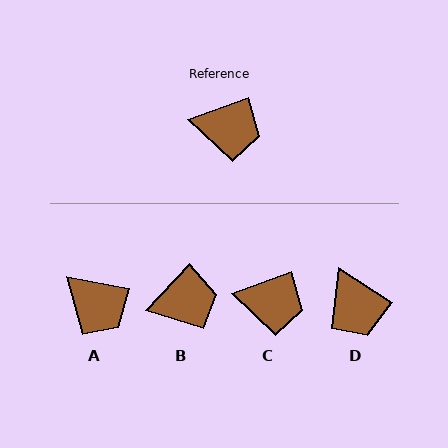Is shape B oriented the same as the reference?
No, it is off by about 26 degrees.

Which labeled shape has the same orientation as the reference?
C.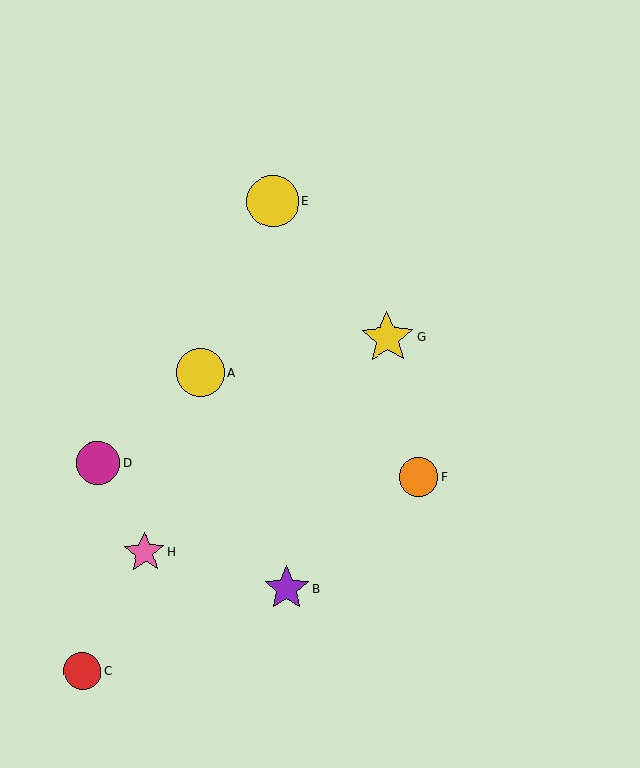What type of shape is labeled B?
Shape B is a purple star.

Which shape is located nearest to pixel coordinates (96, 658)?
The red circle (labeled C) at (82, 671) is nearest to that location.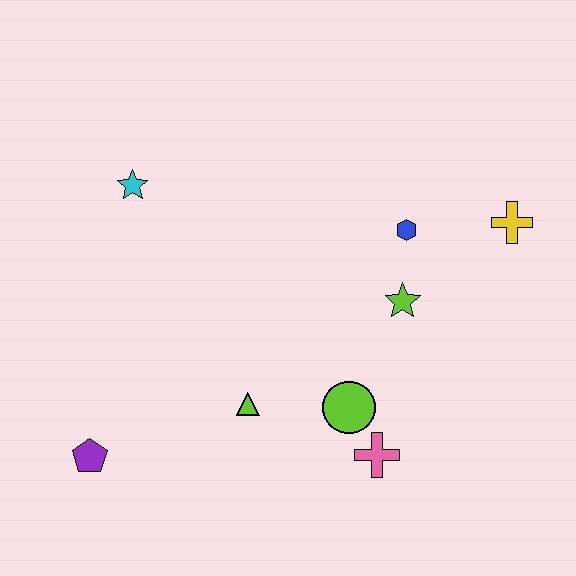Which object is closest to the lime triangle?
The lime circle is closest to the lime triangle.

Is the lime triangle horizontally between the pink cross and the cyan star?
Yes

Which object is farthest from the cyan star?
The yellow cross is farthest from the cyan star.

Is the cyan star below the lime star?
No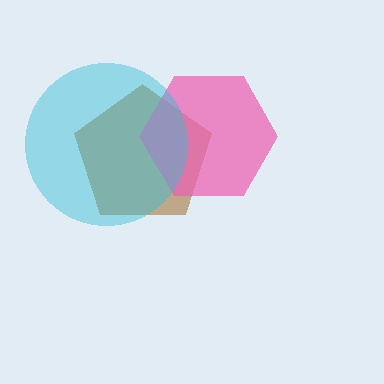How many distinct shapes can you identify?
There are 3 distinct shapes: a brown pentagon, a pink hexagon, a cyan circle.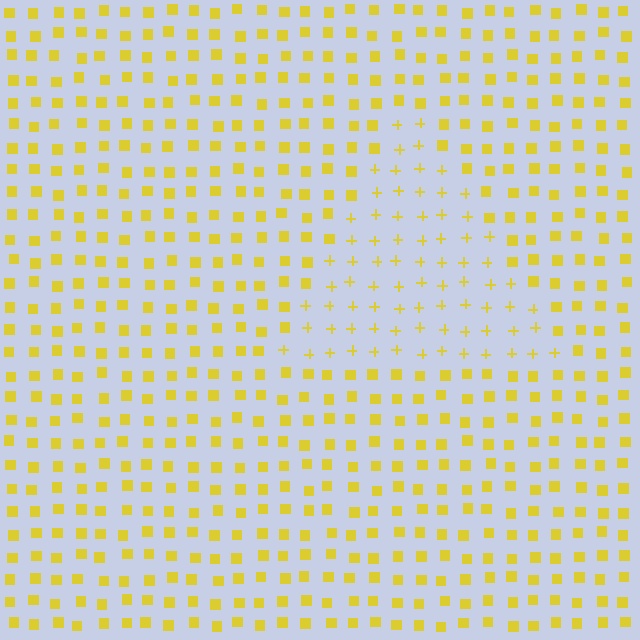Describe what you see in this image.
The image is filled with small yellow elements arranged in a uniform grid. A triangle-shaped region contains plus signs, while the surrounding area contains squares. The boundary is defined purely by the change in element shape.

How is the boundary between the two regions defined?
The boundary is defined by a change in element shape: plus signs inside vs. squares outside. All elements share the same color and spacing.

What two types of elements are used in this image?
The image uses plus signs inside the triangle region and squares outside it.